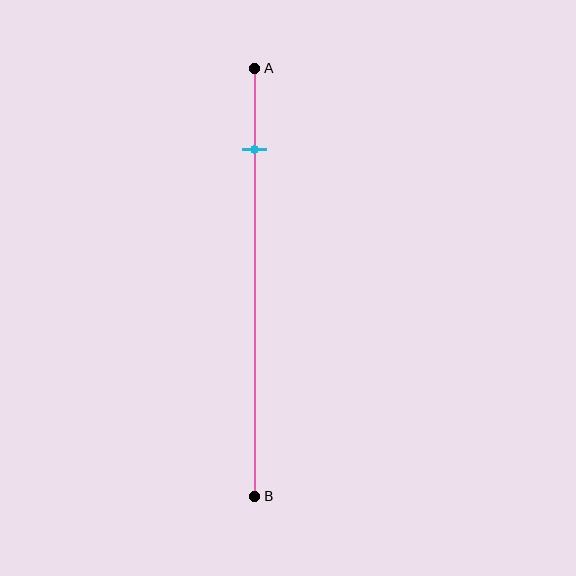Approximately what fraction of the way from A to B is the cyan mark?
The cyan mark is approximately 20% of the way from A to B.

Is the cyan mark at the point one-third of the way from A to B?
No, the mark is at about 20% from A, not at the 33% one-third point.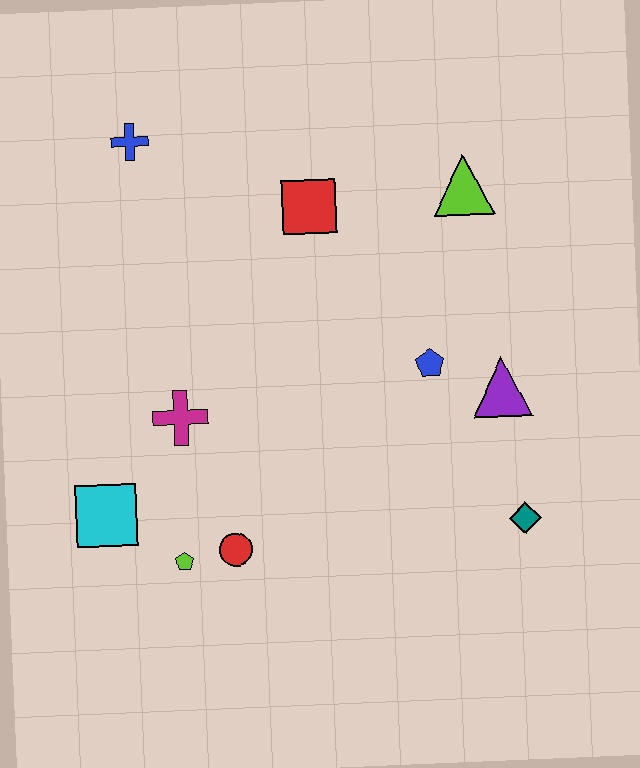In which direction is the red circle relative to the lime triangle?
The red circle is below the lime triangle.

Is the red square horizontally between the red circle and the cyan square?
No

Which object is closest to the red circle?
The lime pentagon is closest to the red circle.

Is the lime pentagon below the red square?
Yes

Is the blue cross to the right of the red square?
No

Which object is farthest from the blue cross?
The teal diamond is farthest from the blue cross.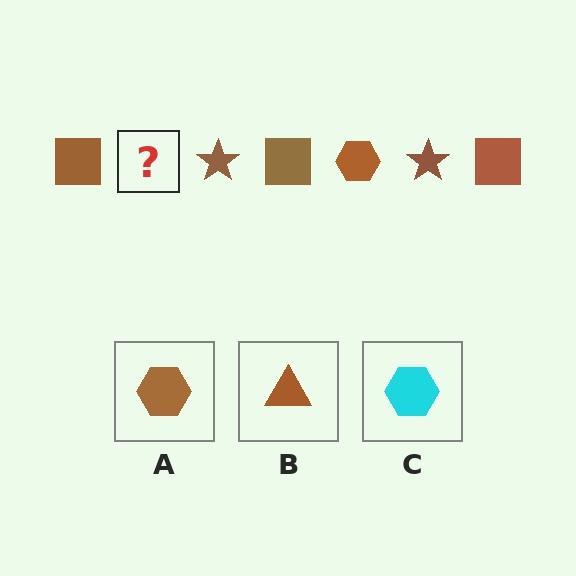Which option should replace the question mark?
Option A.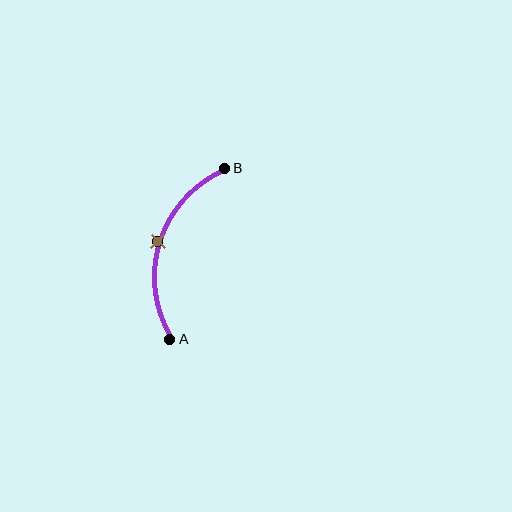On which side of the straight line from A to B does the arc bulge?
The arc bulges to the left of the straight line connecting A and B.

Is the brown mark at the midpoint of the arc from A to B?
Yes. The brown mark lies on the arc at equal arc-length from both A and B — it is the arc midpoint.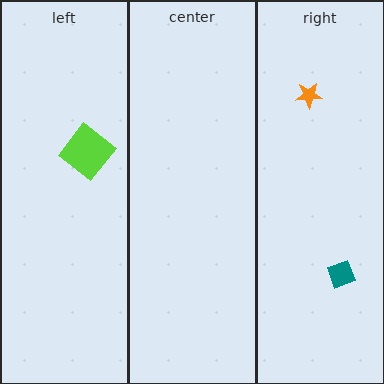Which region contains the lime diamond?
The left region.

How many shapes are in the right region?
2.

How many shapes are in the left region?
1.